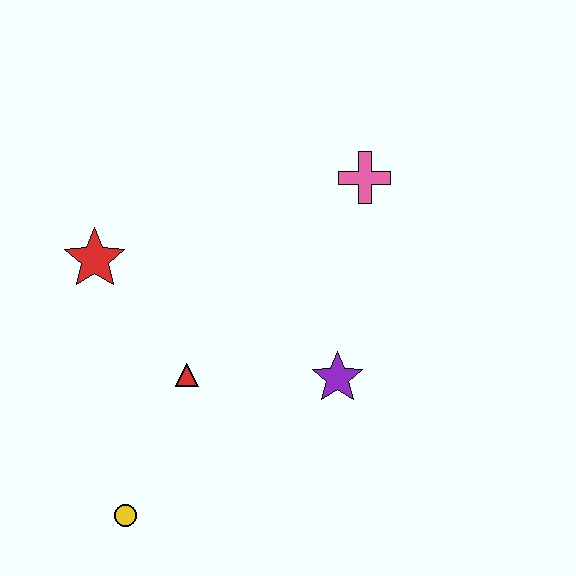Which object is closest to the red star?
The red triangle is closest to the red star.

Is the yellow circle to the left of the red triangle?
Yes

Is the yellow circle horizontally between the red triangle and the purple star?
No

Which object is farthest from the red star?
The pink cross is farthest from the red star.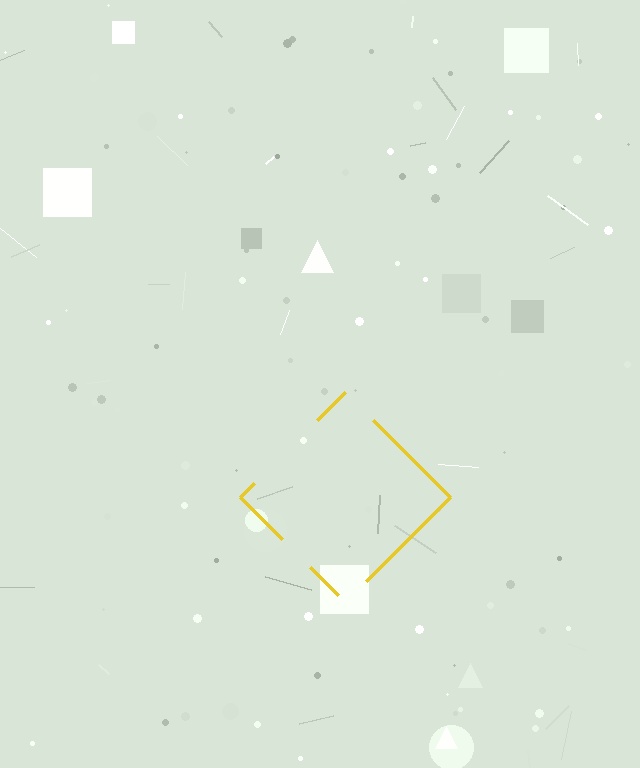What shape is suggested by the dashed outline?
The dashed outline suggests a diamond.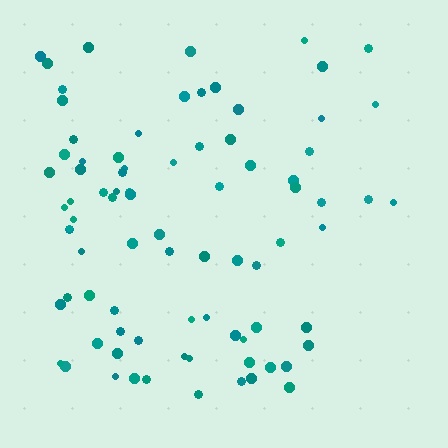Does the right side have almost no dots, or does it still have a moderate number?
Still a moderate number, just noticeably fewer than the left.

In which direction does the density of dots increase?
From right to left, with the left side densest.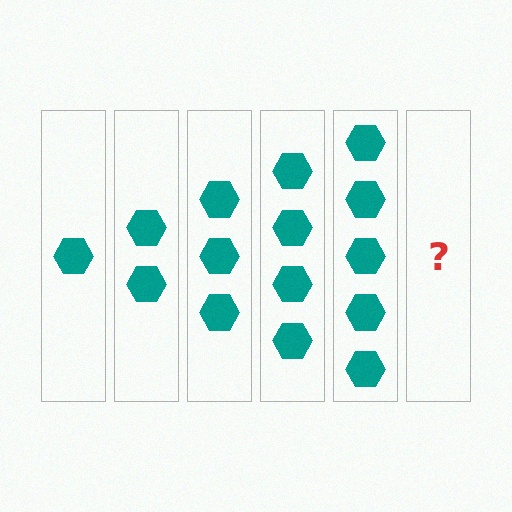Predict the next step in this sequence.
The next step is 6 hexagons.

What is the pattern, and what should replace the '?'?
The pattern is that each step adds one more hexagon. The '?' should be 6 hexagons.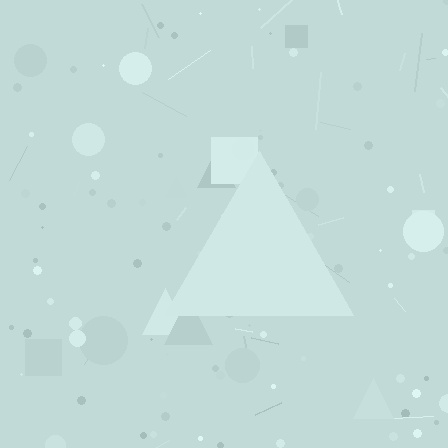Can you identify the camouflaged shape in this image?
The camouflaged shape is a triangle.